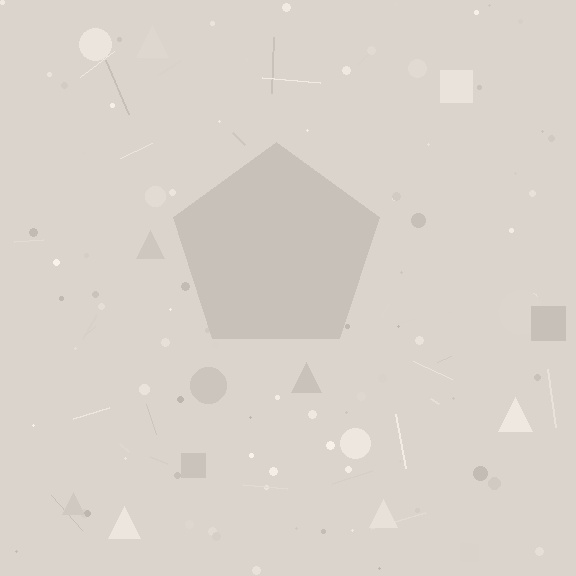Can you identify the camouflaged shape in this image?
The camouflaged shape is a pentagon.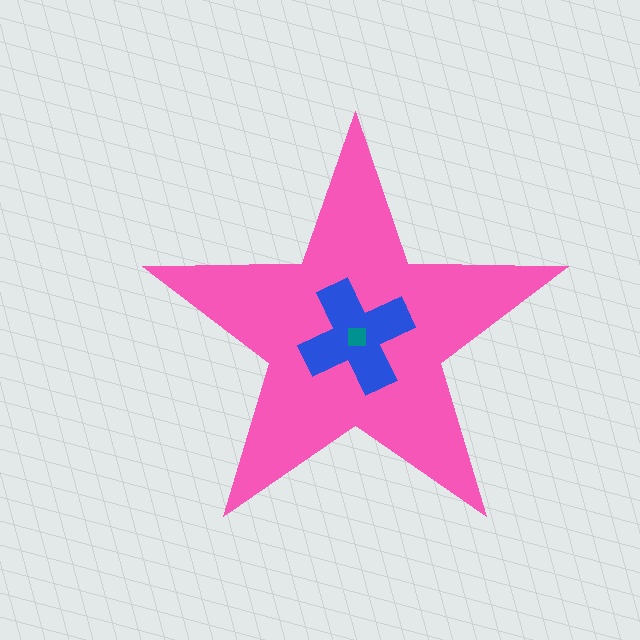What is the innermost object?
The teal square.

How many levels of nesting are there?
3.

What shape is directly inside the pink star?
The blue cross.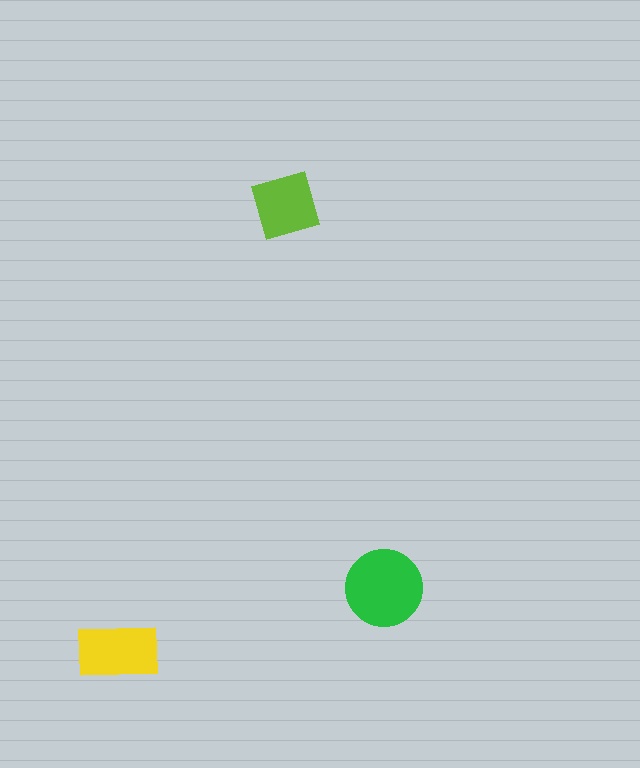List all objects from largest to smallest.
The green circle, the yellow rectangle, the lime square.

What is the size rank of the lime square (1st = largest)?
3rd.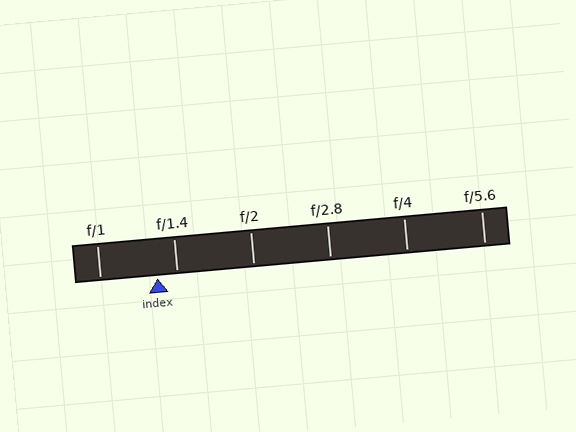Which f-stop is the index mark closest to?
The index mark is closest to f/1.4.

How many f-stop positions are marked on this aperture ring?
There are 6 f-stop positions marked.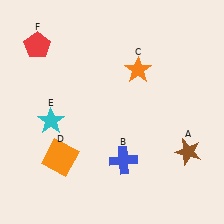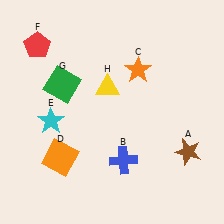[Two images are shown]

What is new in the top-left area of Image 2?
A green square (G) was added in the top-left area of Image 2.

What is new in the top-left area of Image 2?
A yellow triangle (H) was added in the top-left area of Image 2.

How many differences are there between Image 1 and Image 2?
There are 2 differences between the two images.